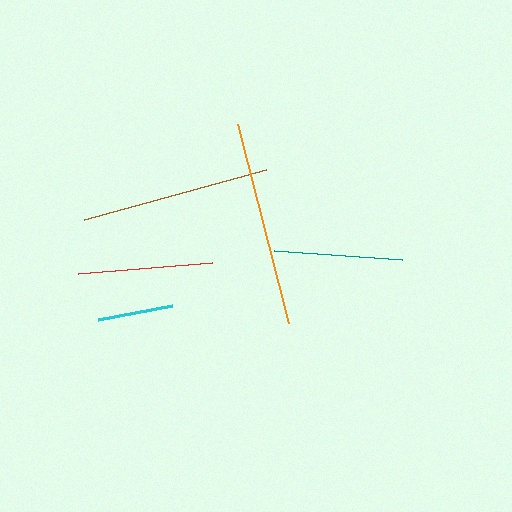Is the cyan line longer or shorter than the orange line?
The orange line is longer than the cyan line.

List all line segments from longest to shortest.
From longest to shortest: orange, brown, red, teal, cyan.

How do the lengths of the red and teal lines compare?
The red and teal lines are approximately the same length.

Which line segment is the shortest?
The cyan line is the shortest at approximately 75 pixels.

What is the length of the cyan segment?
The cyan segment is approximately 75 pixels long.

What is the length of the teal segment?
The teal segment is approximately 129 pixels long.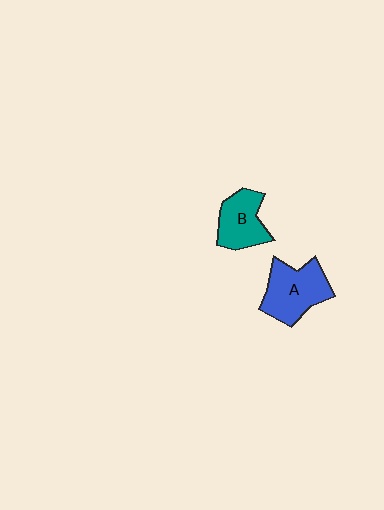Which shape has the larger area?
Shape A (blue).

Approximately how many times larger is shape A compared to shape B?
Approximately 1.3 times.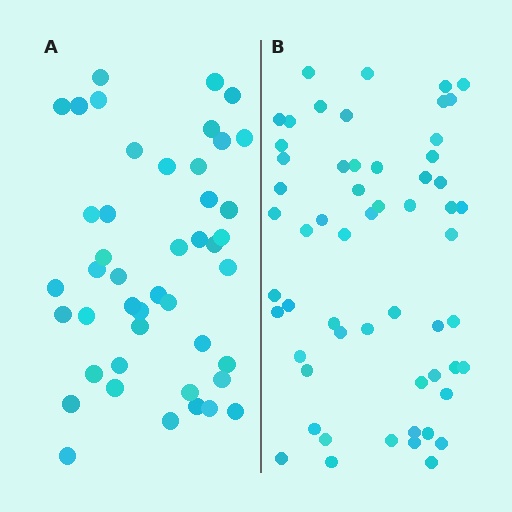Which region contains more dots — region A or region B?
Region B (the right region) has more dots.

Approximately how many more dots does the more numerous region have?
Region B has roughly 12 or so more dots than region A.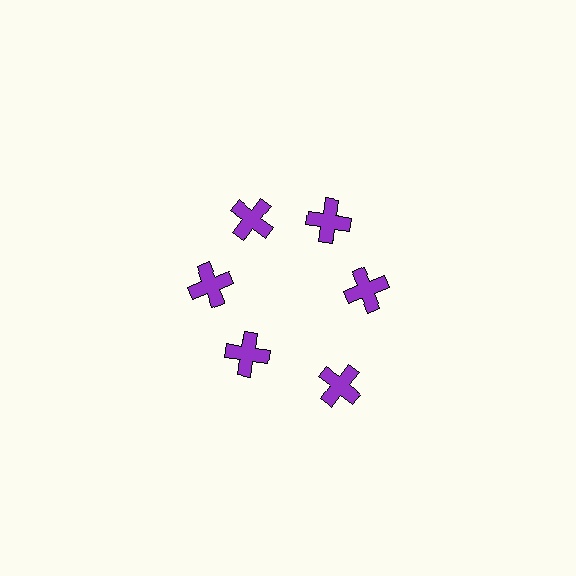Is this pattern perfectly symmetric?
No. The 6 purple crosses are arranged in a ring, but one element near the 5 o'clock position is pushed outward from the center, breaking the 6-fold rotational symmetry.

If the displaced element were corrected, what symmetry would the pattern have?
It would have 6-fold rotational symmetry — the pattern would map onto itself every 60 degrees.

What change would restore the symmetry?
The symmetry would be restored by moving it inward, back onto the ring so that all 6 crosses sit at equal angles and equal distance from the center.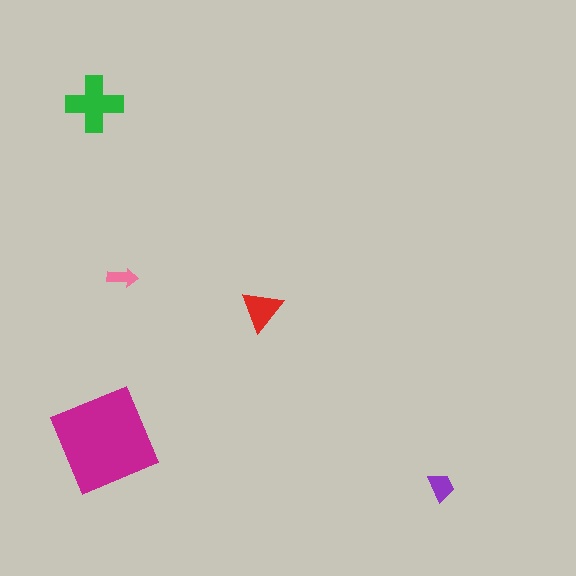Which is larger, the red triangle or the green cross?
The green cross.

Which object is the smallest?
The pink arrow.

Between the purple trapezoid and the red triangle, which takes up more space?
The red triangle.